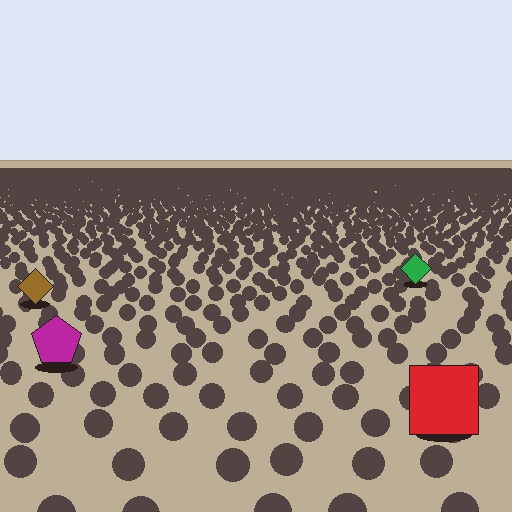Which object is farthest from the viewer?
The green diamond is farthest from the viewer. It appears smaller and the ground texture around it is denser.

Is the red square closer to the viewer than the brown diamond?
Yes. The red square is closer — you can tell from the texture gradient: the ground texture is coarser near it.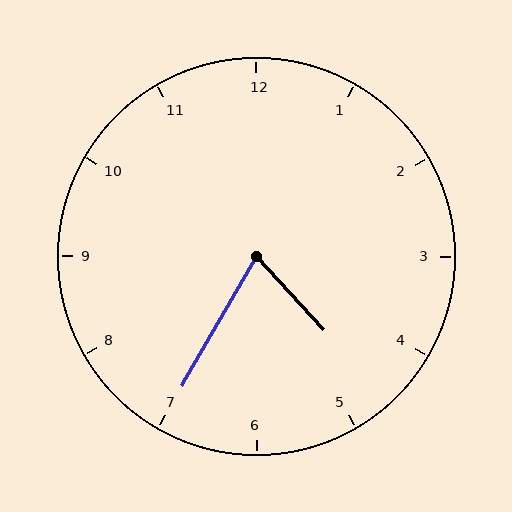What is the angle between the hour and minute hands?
Approximately 72 degrees.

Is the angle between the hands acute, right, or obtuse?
It is acute.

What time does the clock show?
4:35.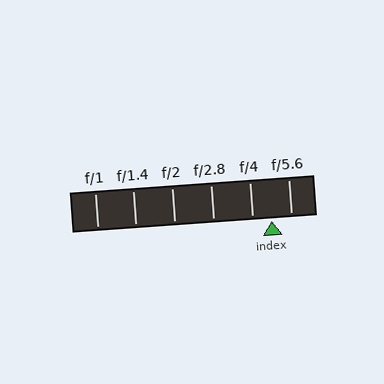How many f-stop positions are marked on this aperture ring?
There are 6 f-stop positions marked.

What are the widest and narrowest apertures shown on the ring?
The widest aperture shown is f/1 and the narrowest is f/5.6.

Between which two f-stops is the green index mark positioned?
The index mark is between f/4 and f/5.6.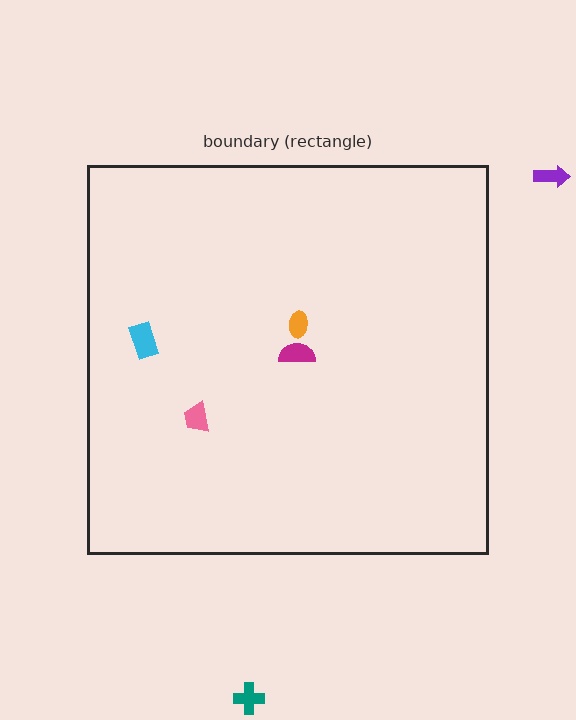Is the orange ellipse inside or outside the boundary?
Inside.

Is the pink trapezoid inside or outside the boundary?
Inside.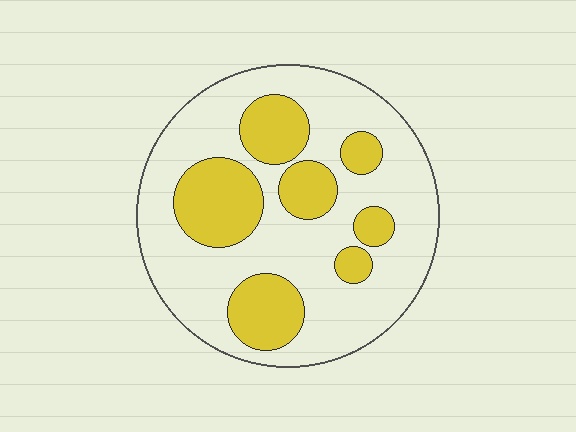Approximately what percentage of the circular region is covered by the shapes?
Approximately 30%.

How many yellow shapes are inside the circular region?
7.